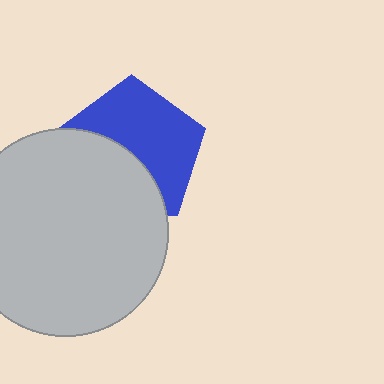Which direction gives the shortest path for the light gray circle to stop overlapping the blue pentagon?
Moving down gives the shortest separation.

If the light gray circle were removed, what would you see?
You would see the complete blue pentagon.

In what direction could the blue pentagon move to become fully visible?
The blue pentagon could move up. That would shift it out from behind the light gray circle entirely.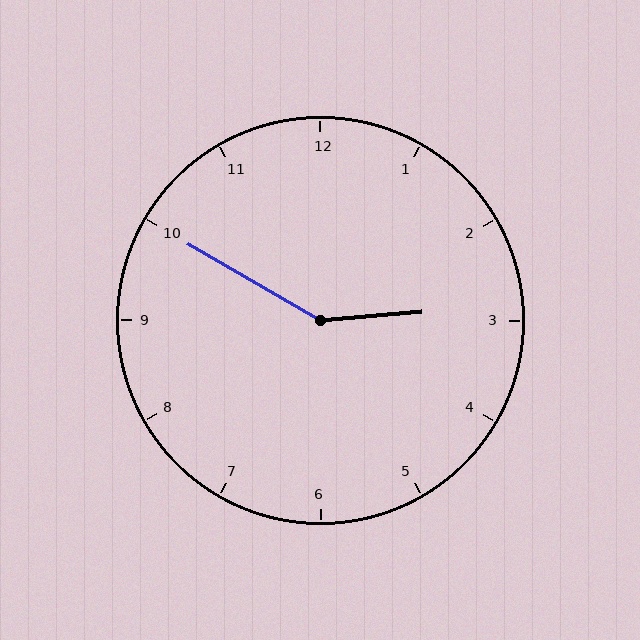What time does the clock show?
2:50.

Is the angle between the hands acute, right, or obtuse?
It is obtuse.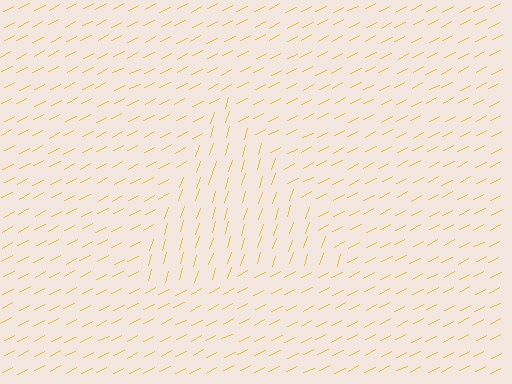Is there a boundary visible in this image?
Yes, there is a texture boundary formed by a change in line orientation.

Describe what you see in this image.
The image is filled with small yellow line segments. A triangle region in the image has lines oriented differently from the surrounding lines, creating a visible texture boundary.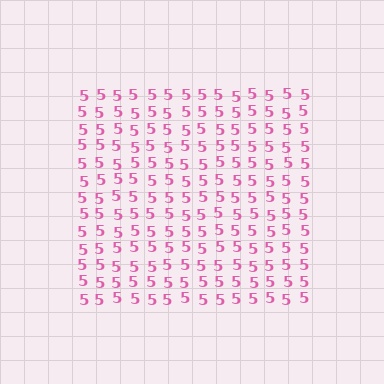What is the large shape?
The large shape is a square.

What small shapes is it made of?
It is made of small digit 5's.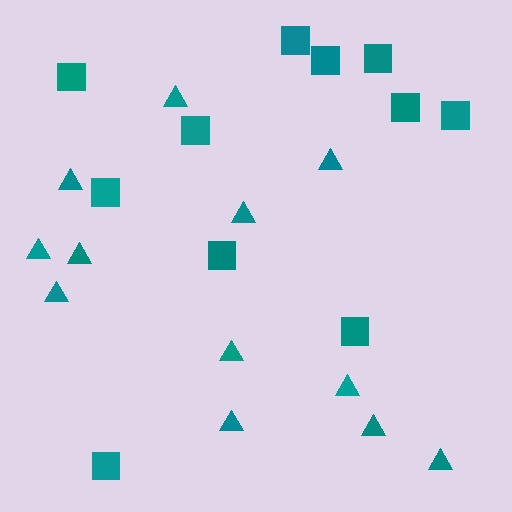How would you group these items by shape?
There are 2 groups: one group of triangles (12) and one group of squares (11).